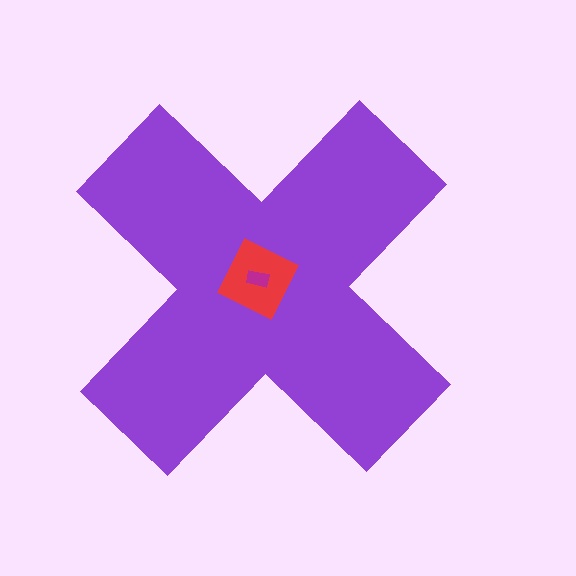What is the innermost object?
The magenta rectangle.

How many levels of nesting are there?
3.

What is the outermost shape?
The purple cross.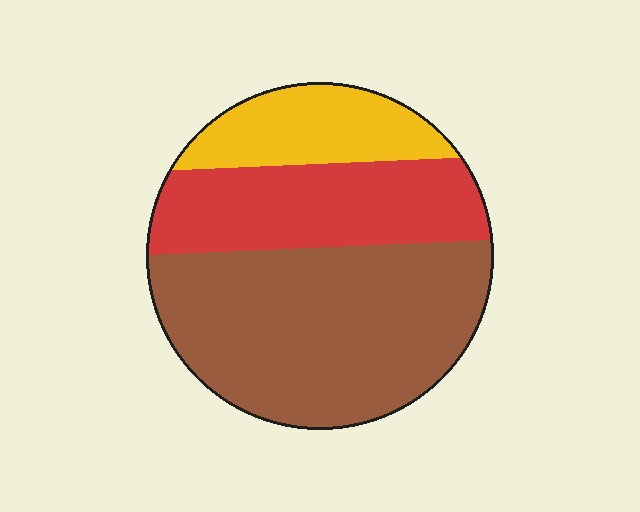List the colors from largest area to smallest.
From largest to smallest: brown, red, yellow.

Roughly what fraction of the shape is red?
Red takes up between a quarter and a half of the shape.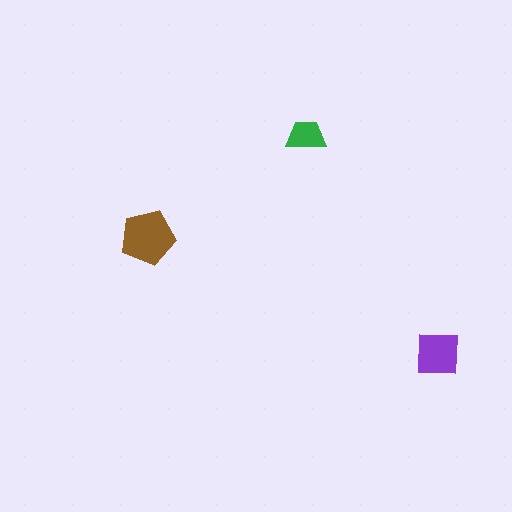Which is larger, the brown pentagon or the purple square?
The brown pentagon.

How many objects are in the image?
There are 3 objects in the image.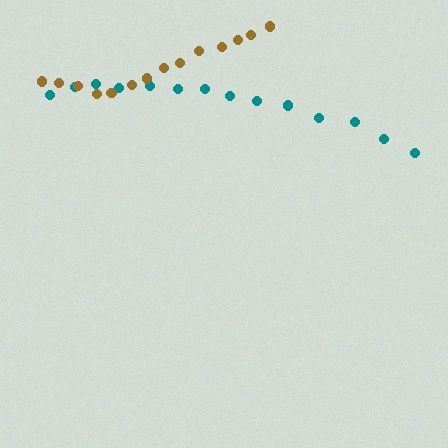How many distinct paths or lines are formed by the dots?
There are 2 distinct paths.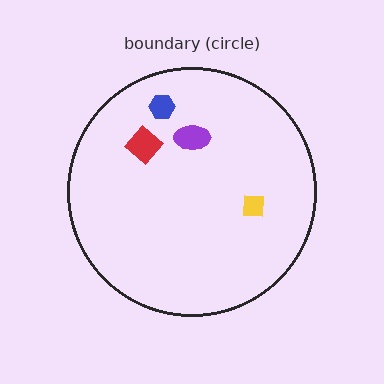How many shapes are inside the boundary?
4 inside, 0 outside.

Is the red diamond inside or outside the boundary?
Inside.